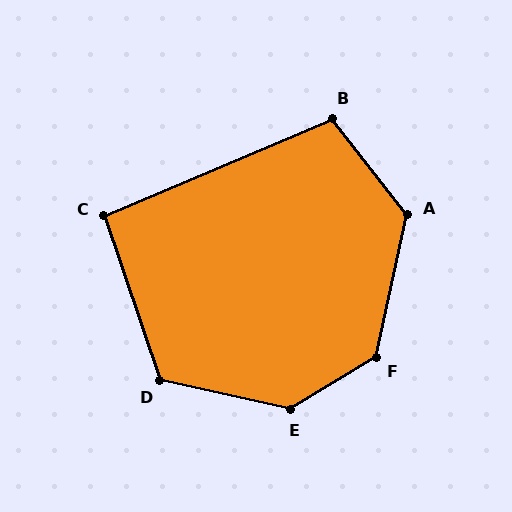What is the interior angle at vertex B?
Approximately 105 degrees (obtuse).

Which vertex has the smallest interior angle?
C, at approximately 94 degrees.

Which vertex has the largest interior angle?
E, at approximately 136 degrees.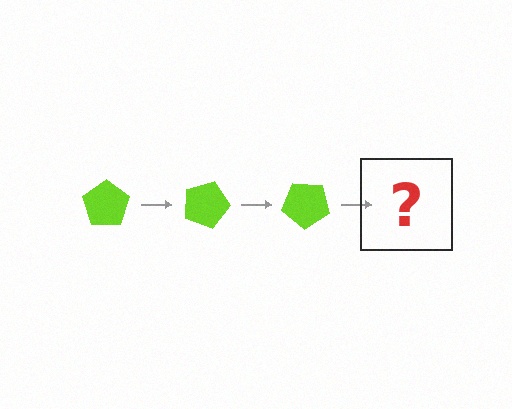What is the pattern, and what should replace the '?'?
The pattern is that the pentagon rotates 20 degrees each step. The '?' should be a lime pentagon rotated 60 degrees.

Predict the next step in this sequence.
The next step is a lime pentagon rotated 60 degrees.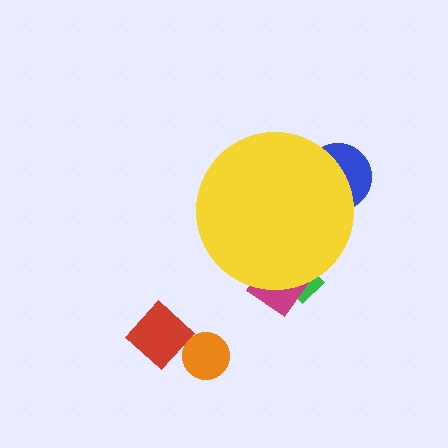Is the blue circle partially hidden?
Yes, the blue circle is partially hidden behind the yellow circle.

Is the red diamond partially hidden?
No, the red diamond is fully visible.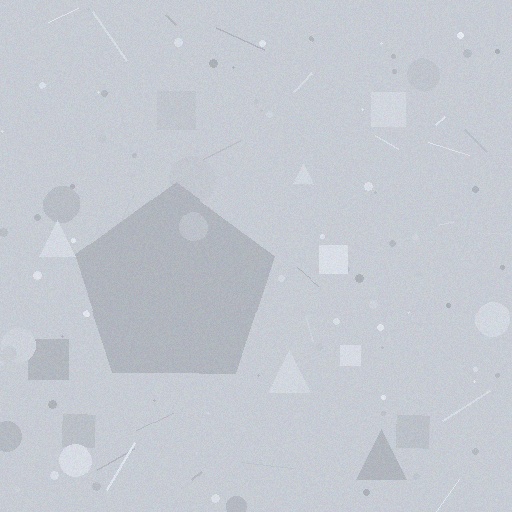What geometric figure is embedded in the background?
A pentagon is embedded in the background.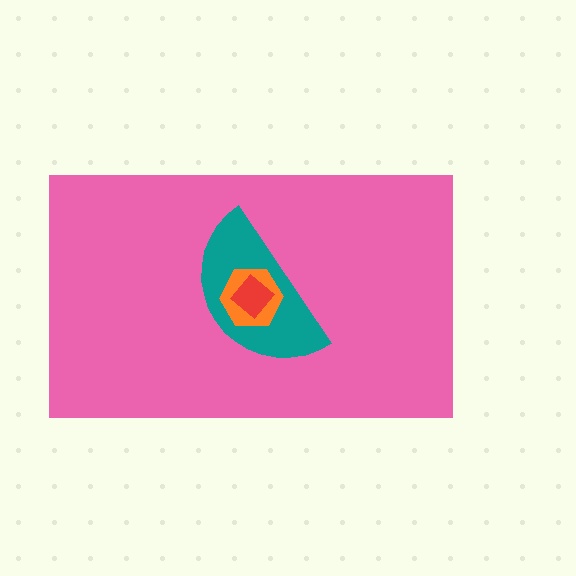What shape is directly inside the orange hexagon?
The red diamond.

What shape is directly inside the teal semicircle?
The orange hexagon.